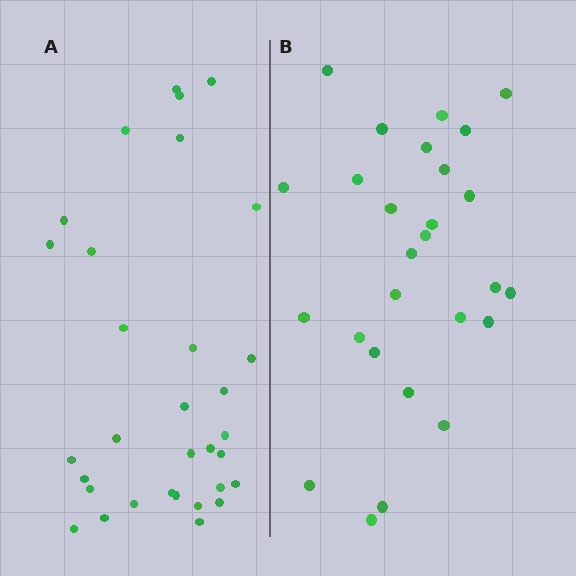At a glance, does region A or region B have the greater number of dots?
Region A (the left region) has more dots.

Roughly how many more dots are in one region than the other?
Region A has about 5 more dots than region B.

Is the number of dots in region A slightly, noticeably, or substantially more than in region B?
Region A has only slightly more — the two regions are fairly close. The ratio is roughly 1.2 to 1.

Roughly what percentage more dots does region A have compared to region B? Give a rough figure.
About 20% more.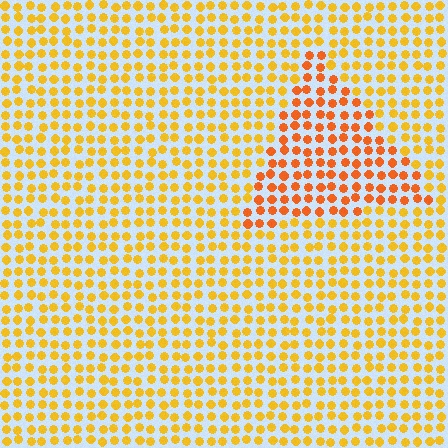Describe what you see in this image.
The image is filled with small yellow elements in a uniform arrangement. A triangle-shaped region is visible where the elements are tinted to a slightly different hue, forming a subtle color boundary.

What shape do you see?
I see a triangle.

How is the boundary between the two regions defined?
The boundary is defined purely by a slight shift in hue (about 26 degrees). Spacing, size, and orientation are identical on both sides.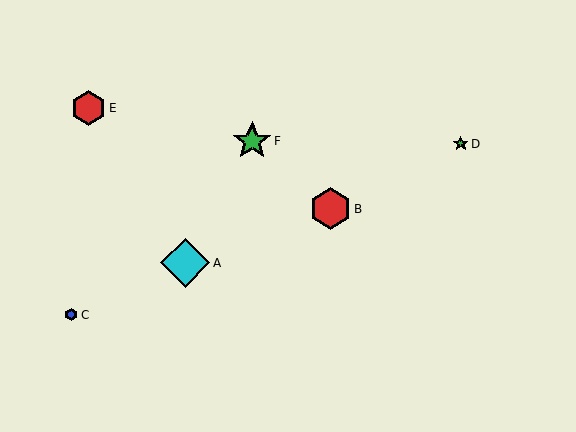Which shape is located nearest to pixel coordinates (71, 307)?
The blue hexagon (labeled C) at (71, 315) is nearest to that location.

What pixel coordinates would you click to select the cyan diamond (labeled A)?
Click at (185, 263) to select the cyan diamond A.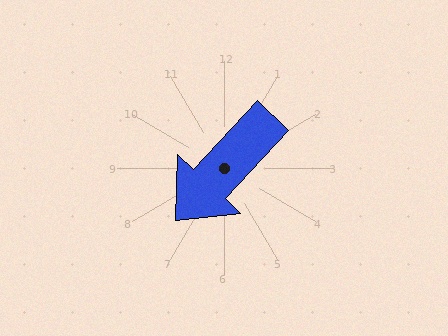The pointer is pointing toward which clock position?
Roughly 7 o'clock.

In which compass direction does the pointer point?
Southwest.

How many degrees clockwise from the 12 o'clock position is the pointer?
Approximately 223 degrees.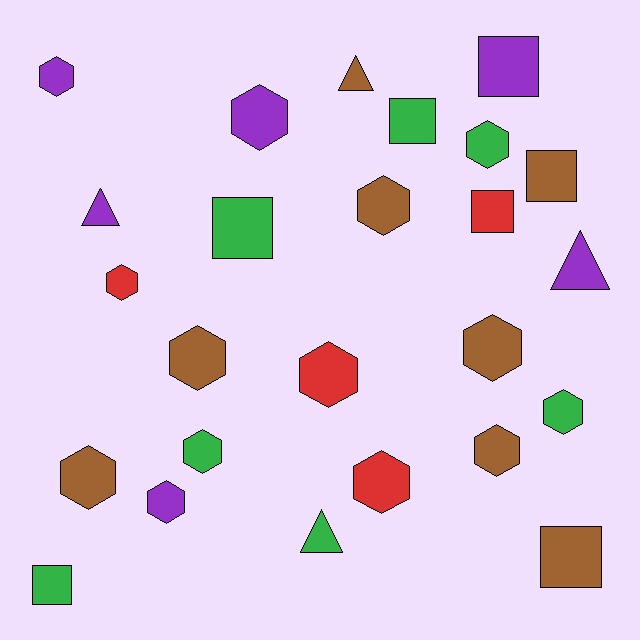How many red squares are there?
There is 1 red square.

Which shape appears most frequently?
Hexagon, with 14 objects.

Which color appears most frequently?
Brown, with 8 objects.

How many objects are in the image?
There are 25 objects.